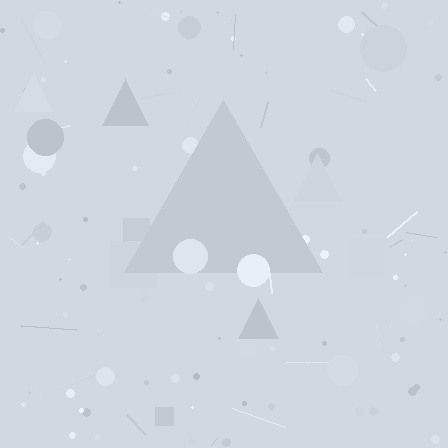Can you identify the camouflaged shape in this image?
The camouflaged shape is a triangle.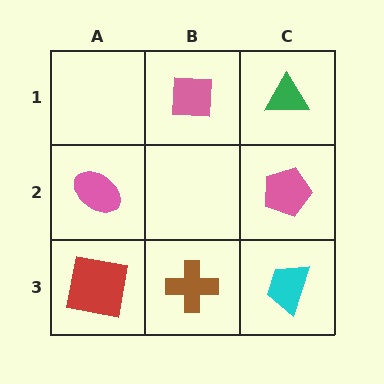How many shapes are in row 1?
2 shapes.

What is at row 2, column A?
A pink ellipse.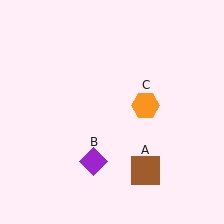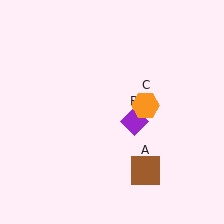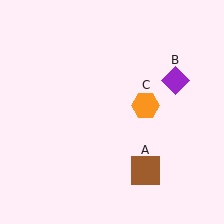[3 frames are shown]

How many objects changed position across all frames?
1 object changed position: purple diamond (object B).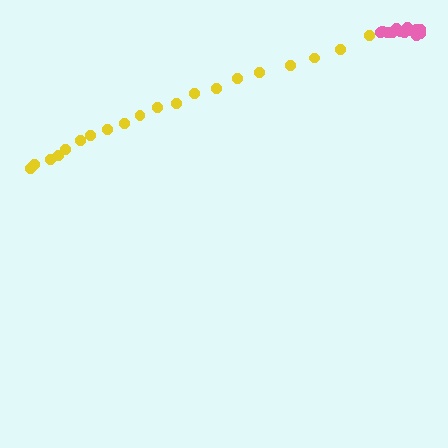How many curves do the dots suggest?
There are 2 distinct paths.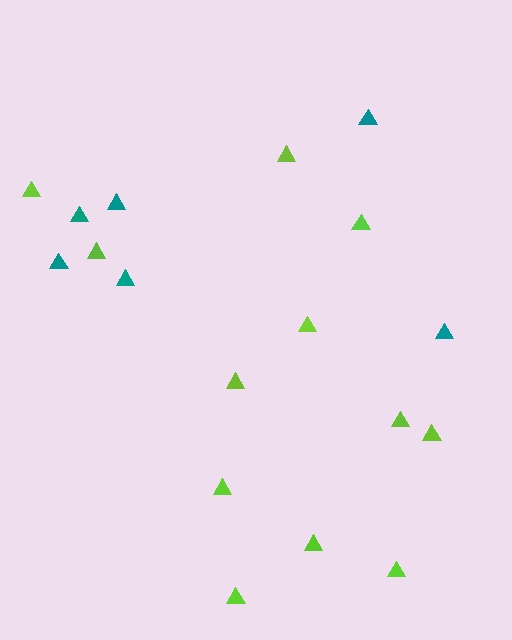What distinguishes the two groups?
There are 2 groups: one group of teal triangles (6) and one group of lime triangles (12).